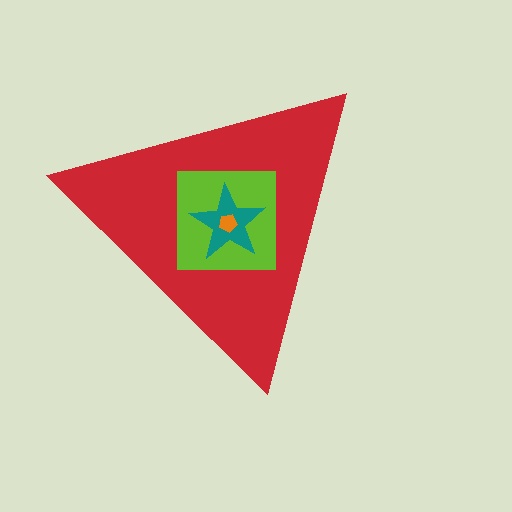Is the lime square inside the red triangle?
Yes.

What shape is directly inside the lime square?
The teal star.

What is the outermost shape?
The red triangle.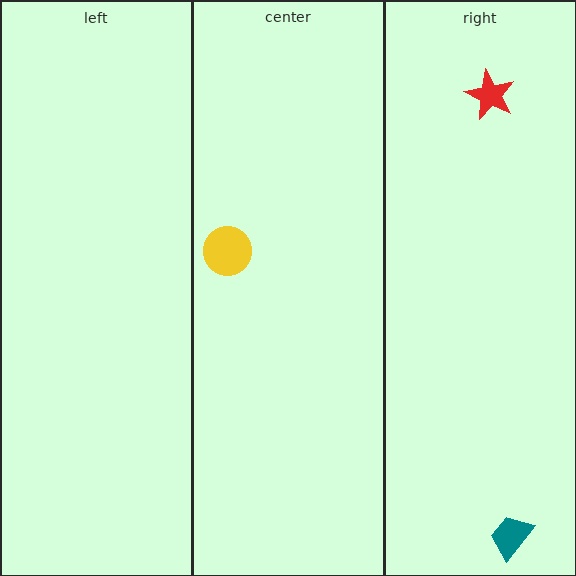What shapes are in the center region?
The yellow circle.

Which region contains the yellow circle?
The center region.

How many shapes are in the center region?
1.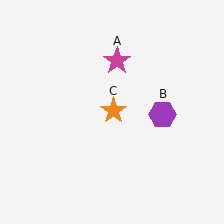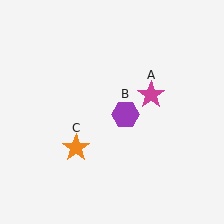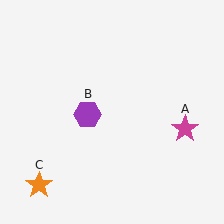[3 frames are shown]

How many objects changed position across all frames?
3 objects changed position: magenta star (object A), purple hexagon (object B), orange star (object C).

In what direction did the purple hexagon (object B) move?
The purple hexagon (object B) moved left.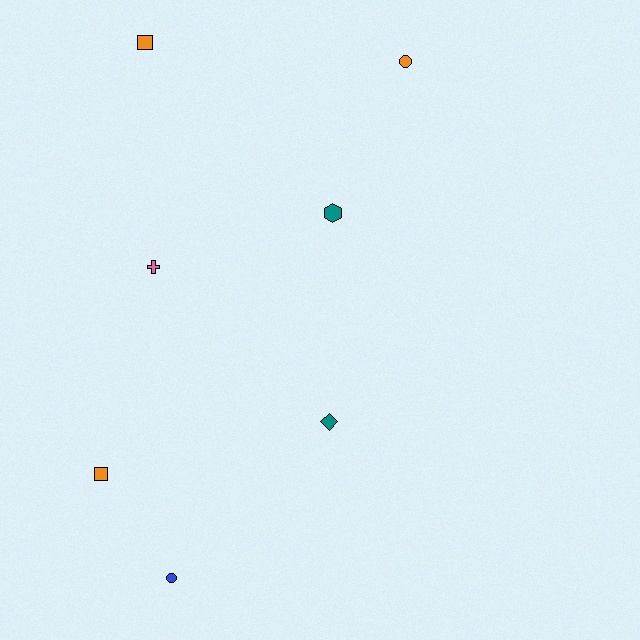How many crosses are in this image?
There is 1 cross.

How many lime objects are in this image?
There are no lime objects.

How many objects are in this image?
There are 7 objects.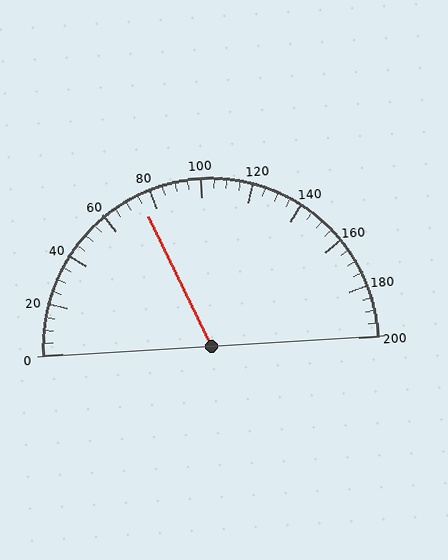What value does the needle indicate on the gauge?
The needle indicates approximately 75.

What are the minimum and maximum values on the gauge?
The gauge ranges from 0 to 200.